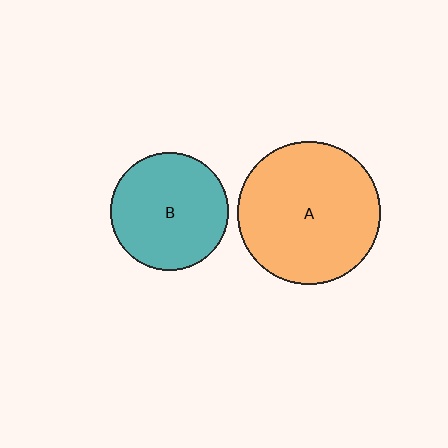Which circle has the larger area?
Circle A (orange).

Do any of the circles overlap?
No, none of the circles overlap.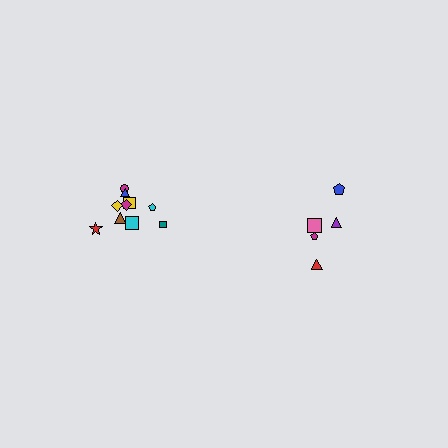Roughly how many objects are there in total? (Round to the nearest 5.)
Roughly 15 objects in total.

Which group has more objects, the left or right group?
The left group.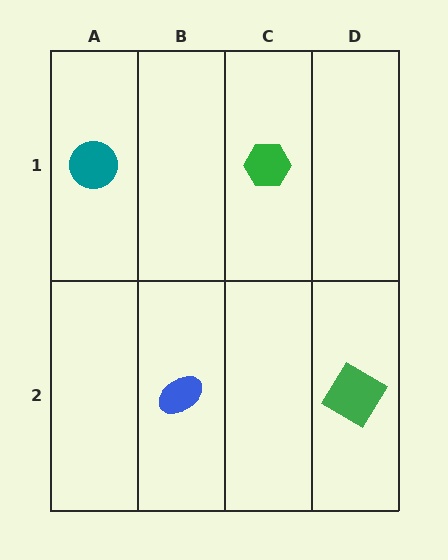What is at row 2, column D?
A green diamond.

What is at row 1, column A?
A teal circle.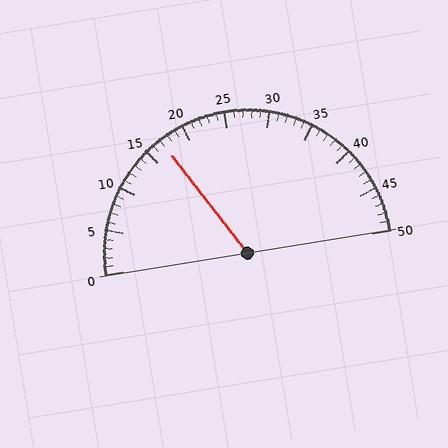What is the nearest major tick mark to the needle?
The nearest major tick mark is 15.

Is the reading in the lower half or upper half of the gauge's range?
The reading is in the lower half of the range (0 to 50).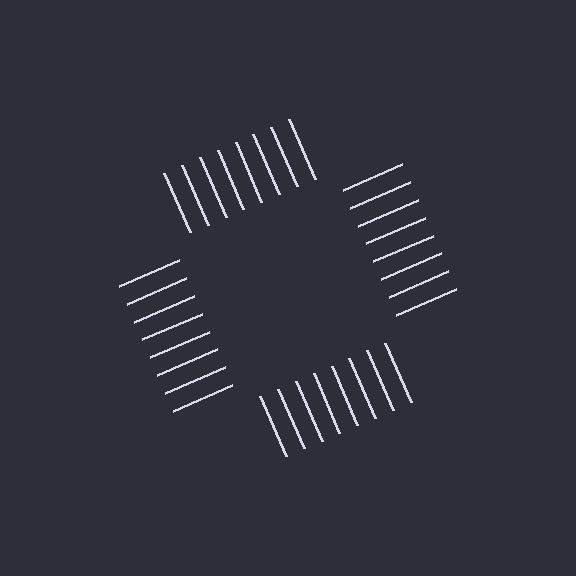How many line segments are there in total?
32 — 8 along each of the 4 edges.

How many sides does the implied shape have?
4 sides — the line-ends trace a square.